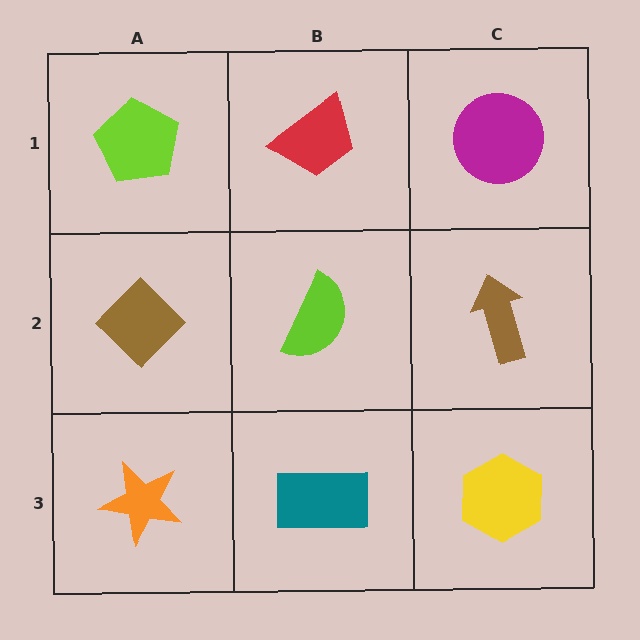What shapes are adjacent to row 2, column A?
A lime pentagon (row 1, column A), an orange star (row 3, column A), a lime semicircle (row 2, column B).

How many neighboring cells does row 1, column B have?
3.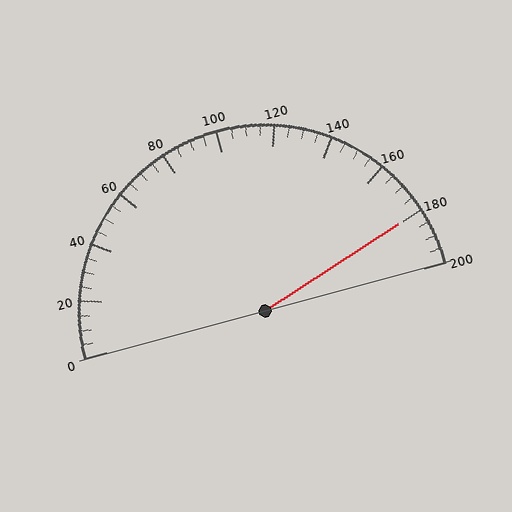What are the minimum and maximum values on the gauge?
The gauge ranges from 0 to 200.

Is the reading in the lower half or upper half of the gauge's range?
The reading is in the upper half of the range (0 to 200).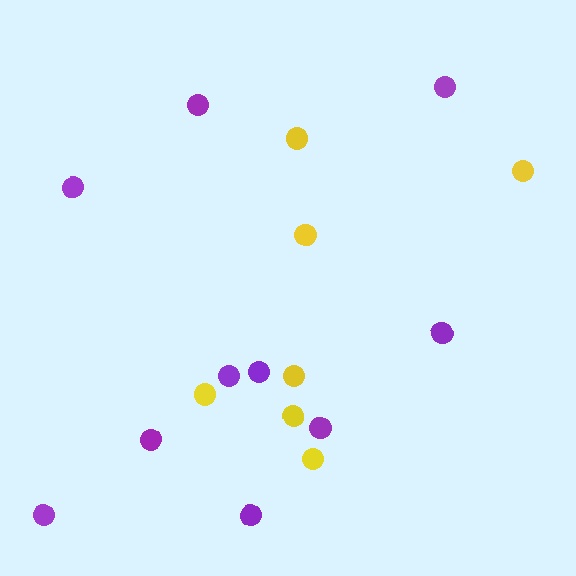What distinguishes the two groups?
There are 2 groups: one group of yellow circles (7) and one group of purple circles (10).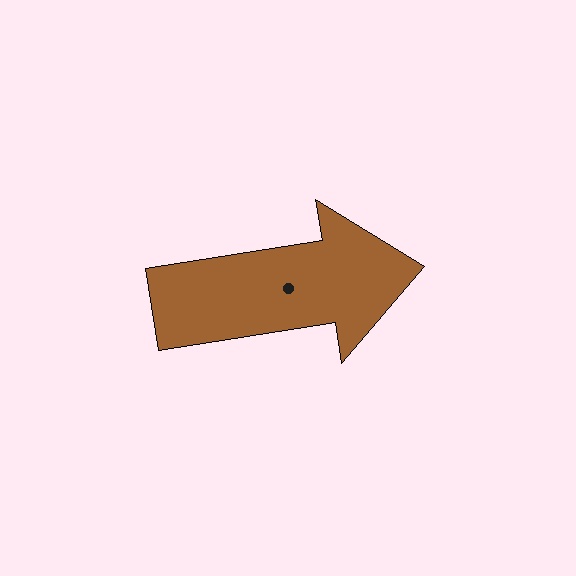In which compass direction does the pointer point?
East.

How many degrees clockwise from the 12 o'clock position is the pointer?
Approximately 81 degrees.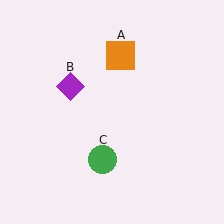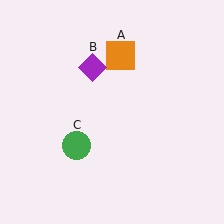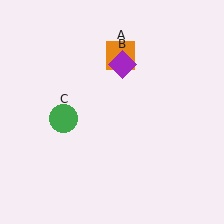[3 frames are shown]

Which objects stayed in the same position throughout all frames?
Orange square (object A) remained stationary.